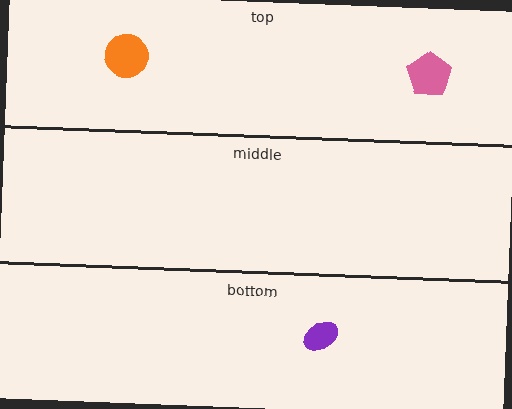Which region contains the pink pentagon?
The top region.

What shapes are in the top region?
The orange circle, the pink pentagon.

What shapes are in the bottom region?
The purple ellipse.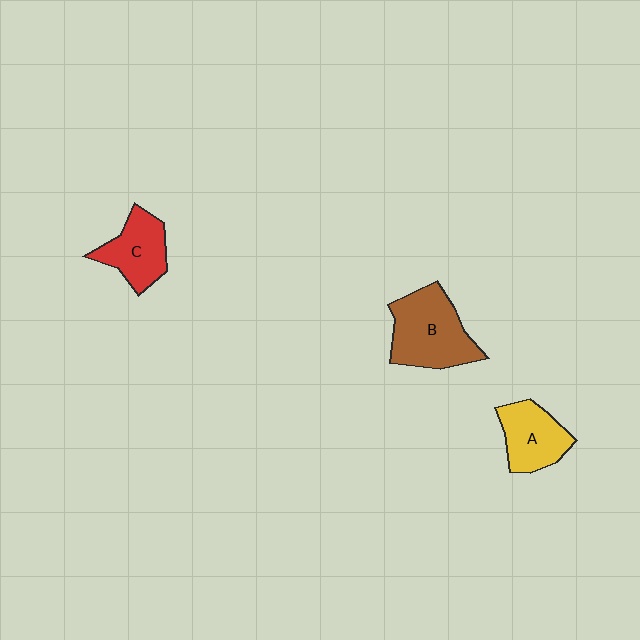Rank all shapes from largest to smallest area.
From largest to smallest: B (brown), A (yellow), C (red).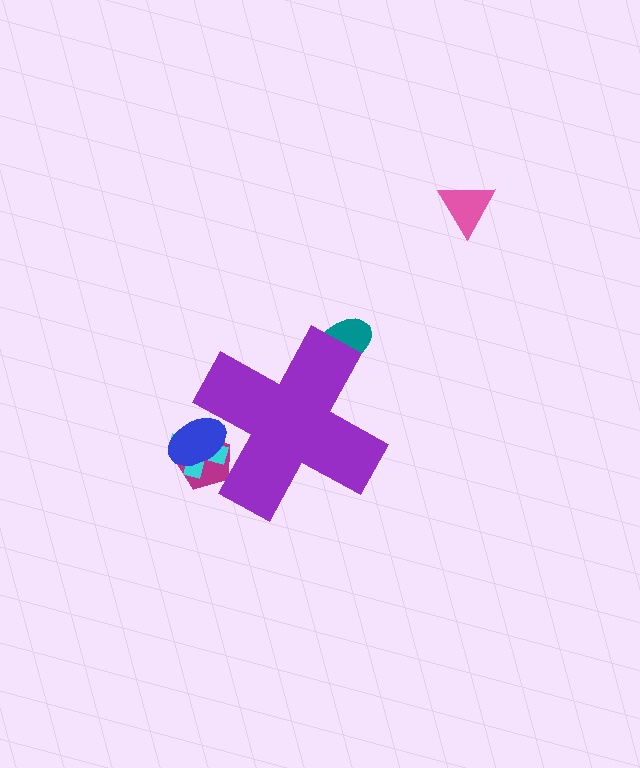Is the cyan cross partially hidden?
Yes, the cyan cross is partially hidden behind the purple cross.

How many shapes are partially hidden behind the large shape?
4 shapes are partially hidden.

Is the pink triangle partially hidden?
No, the pink triangle is fully visible.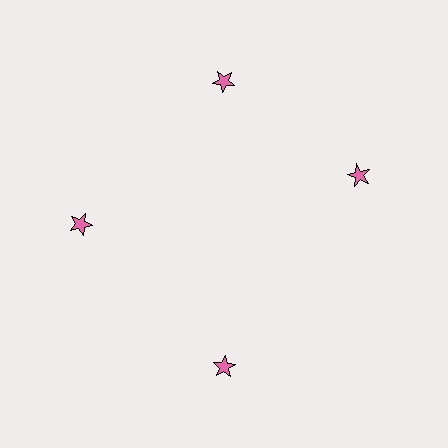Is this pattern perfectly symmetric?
No. The 4 pink stars are arranged in a ring, but one element near the 3 o'clock position is rotated out of alignment along the ring, breaking the 4-fold rotational symmetry.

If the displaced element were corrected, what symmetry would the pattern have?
It would have 4-fold rotational symmetry — the pattern would map onto itself every 90 degrees.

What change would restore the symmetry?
The symmetry would be restored by rotating it back into even spacing with its neighbors so that all 4 stars sit at equal angles and equal distance from the center.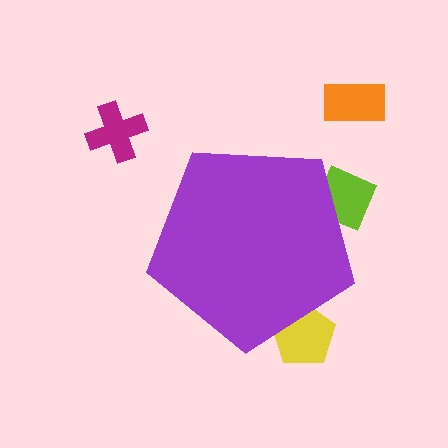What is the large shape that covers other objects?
A purple pentagon.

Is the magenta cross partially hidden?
No, the magenta cross is fully visible.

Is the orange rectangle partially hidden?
No, the orange rectangle is fully visible.